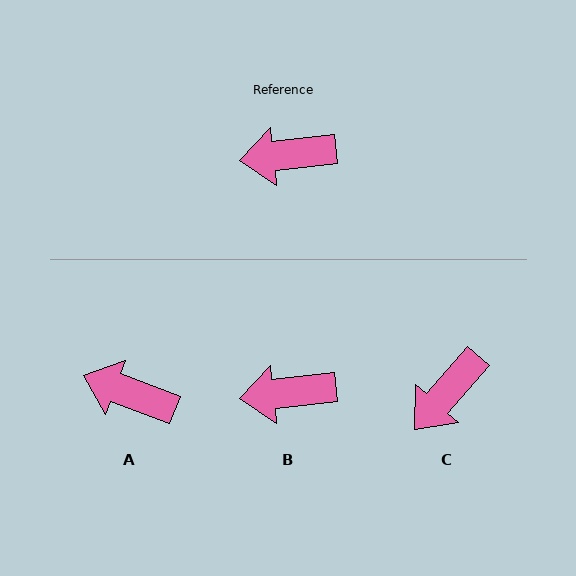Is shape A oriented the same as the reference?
No, it is off by about 27 degrees.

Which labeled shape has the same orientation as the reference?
B.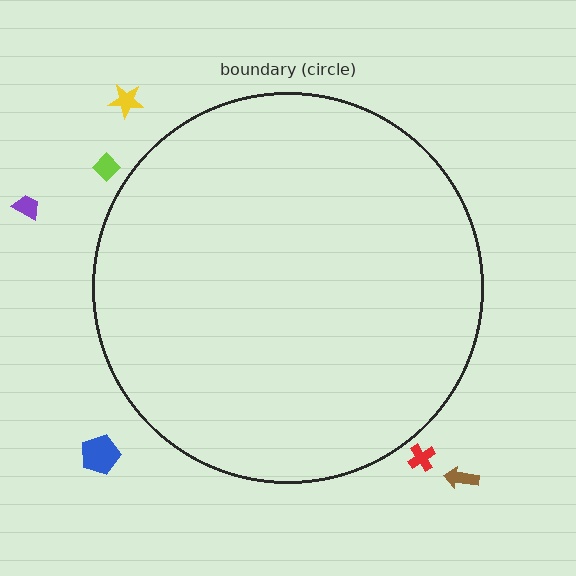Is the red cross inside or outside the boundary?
Outside.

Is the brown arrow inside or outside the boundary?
Outside.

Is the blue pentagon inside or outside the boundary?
Outside.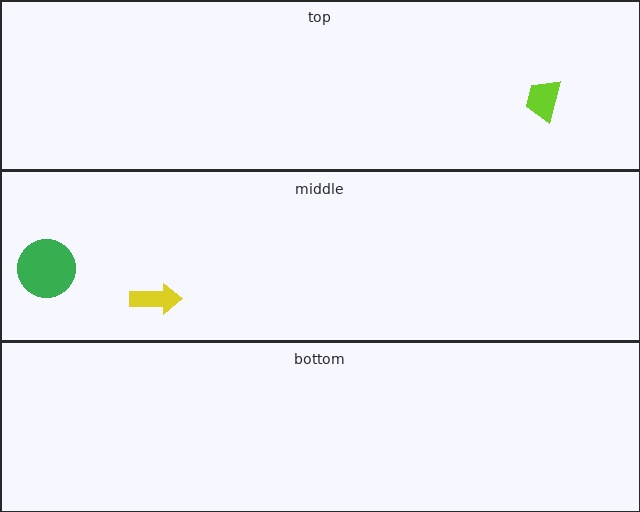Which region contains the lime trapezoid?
The top region.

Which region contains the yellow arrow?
The middle region.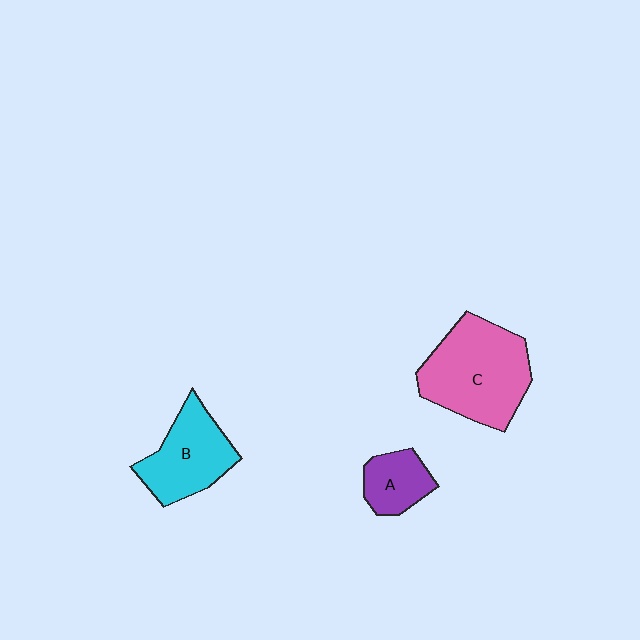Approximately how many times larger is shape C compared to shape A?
Approximately 2.5 times.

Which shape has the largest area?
Shape C (pink).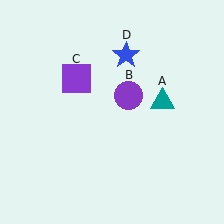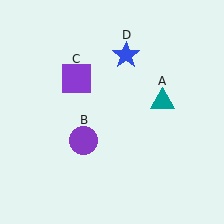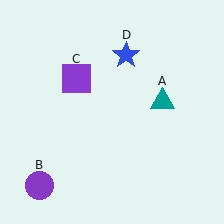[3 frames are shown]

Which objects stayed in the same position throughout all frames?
Teal triangle (object A) and purple square (object C) and blue star (object D) remained stationary.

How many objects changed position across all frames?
1 object changed position: purple circle (object B).